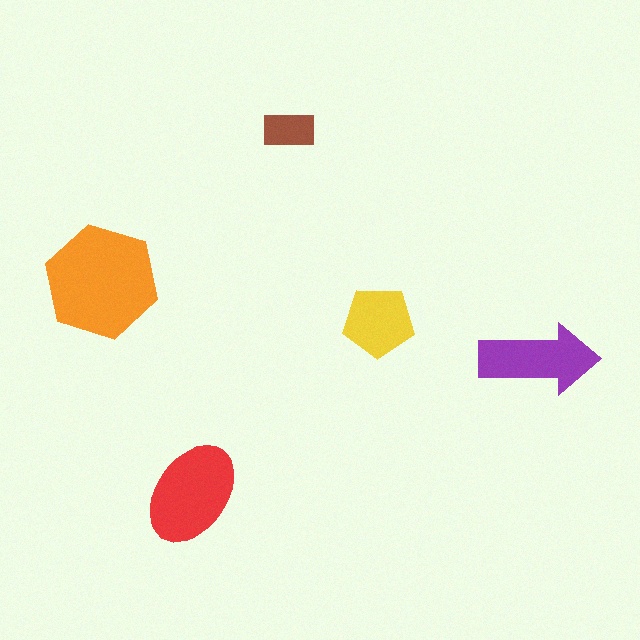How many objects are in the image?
There are 5 objects in the image.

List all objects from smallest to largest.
The brown rectangle, the yellow pentagon, the purple arrow, the red ellipse, the orange hexagon.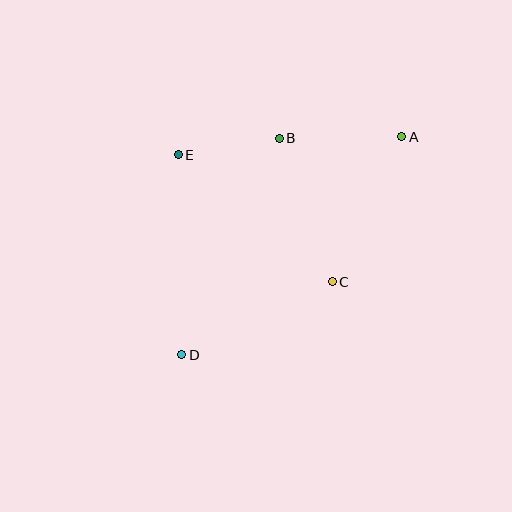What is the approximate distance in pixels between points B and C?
The distance between B and C is approximately 153 pixels.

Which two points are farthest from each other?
Points A and D are farthest from each other.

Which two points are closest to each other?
Points B and E are closest to each other.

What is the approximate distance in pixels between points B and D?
The distance between B and D is approximately 237 pixels.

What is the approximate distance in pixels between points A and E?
The distance between A and E is approximately 224 pixels.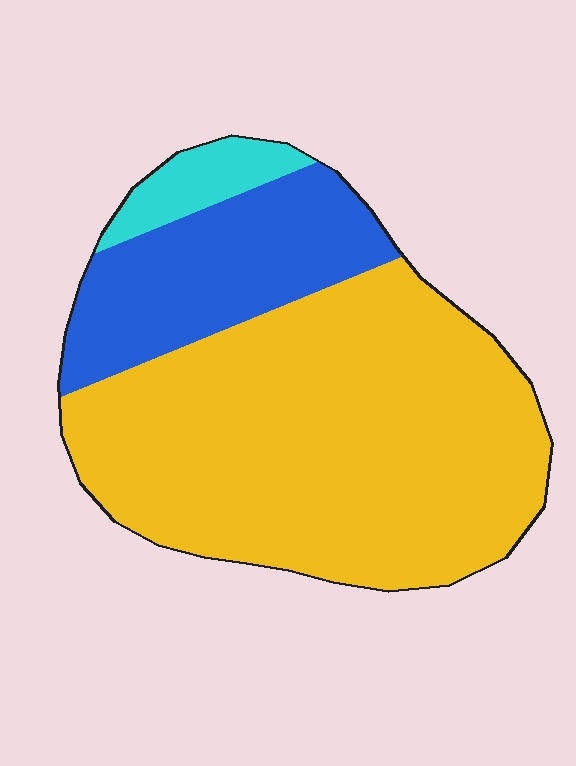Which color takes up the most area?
Yellow, at roughly 70%.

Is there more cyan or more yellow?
Yellow.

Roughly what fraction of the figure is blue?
Blue covers about 25% of the figure.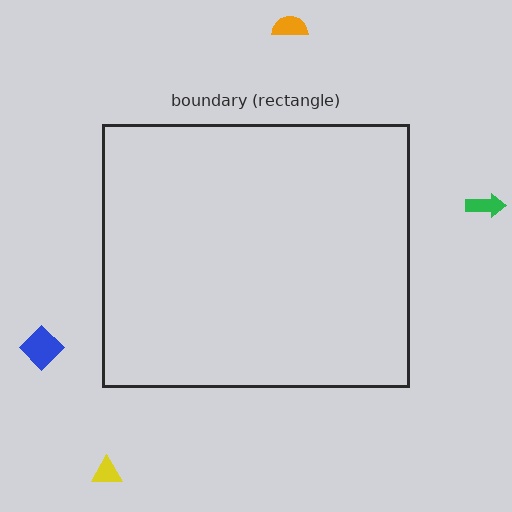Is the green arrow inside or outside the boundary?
Outside.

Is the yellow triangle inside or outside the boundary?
Outside.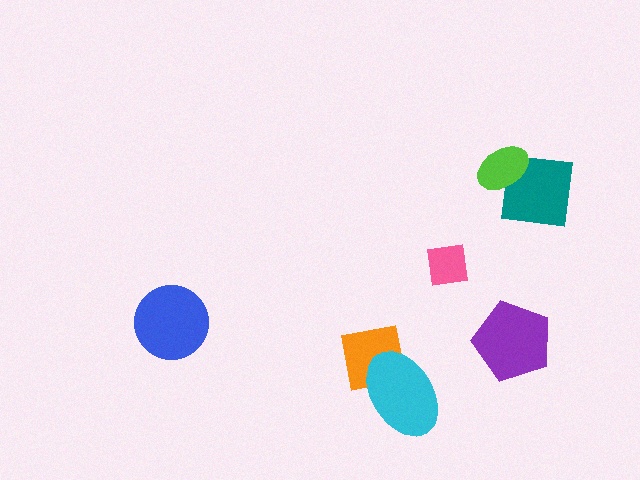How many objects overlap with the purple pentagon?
0 objects overlap with the purple pentagon.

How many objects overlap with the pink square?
0 objects overlap with the pink square.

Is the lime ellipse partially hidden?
No, no other shape covers it.